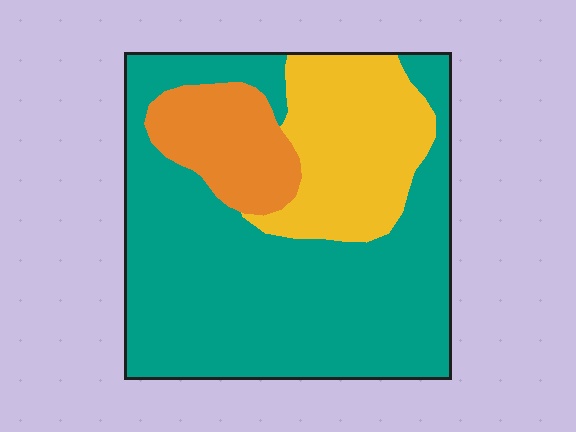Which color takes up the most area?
Teal, at roughly 65%.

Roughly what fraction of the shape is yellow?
Yellow covers 23% of the shape.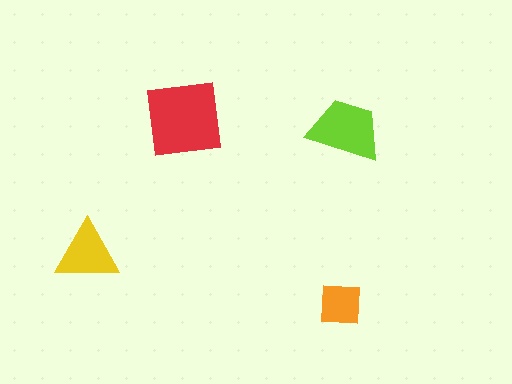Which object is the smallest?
The orange square.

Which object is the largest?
The red square.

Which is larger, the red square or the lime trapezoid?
The red square.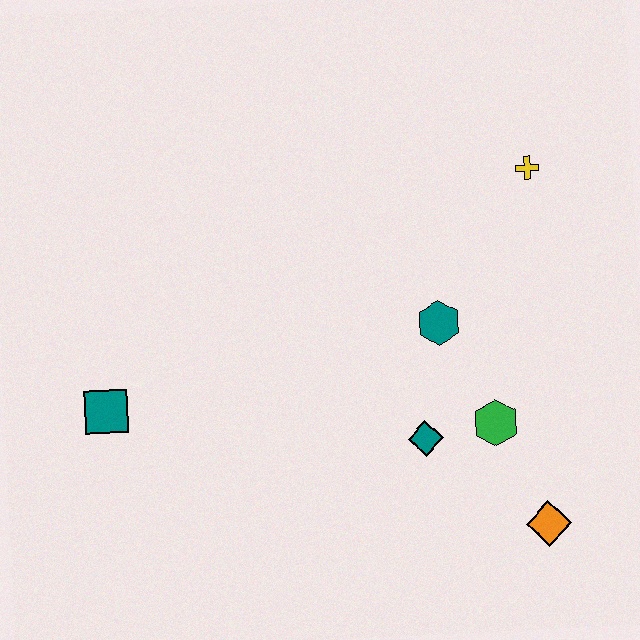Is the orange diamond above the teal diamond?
No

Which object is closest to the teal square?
The teal diamond is closest to the teal square.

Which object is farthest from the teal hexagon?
The teal square is farthest from the teal hexagon.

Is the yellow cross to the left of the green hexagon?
No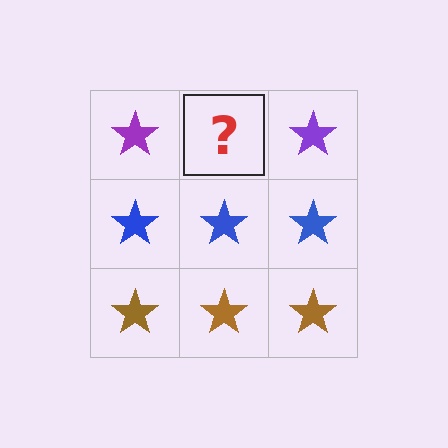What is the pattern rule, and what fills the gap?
The rule is that each row has a consistent color. The gap should be filled with a purple star.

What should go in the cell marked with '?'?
The missing cell should contain a purple star.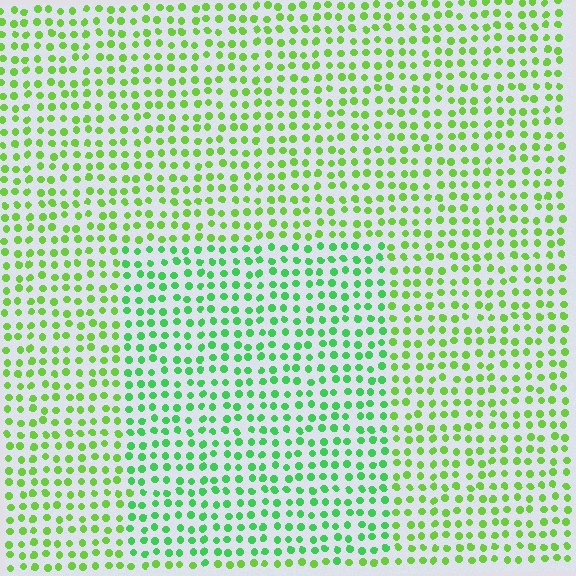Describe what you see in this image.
The image is filled with small lime elements in a uniform arrangement. A rectangle-shaped region is visible where the elements are tinted to a slightly different hue, forming a subtle color boundary.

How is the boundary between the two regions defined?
The boundary is defined purely by a slight shift in hue (about 30 degrees). Spacing, size, and orientation are identical on both sides.